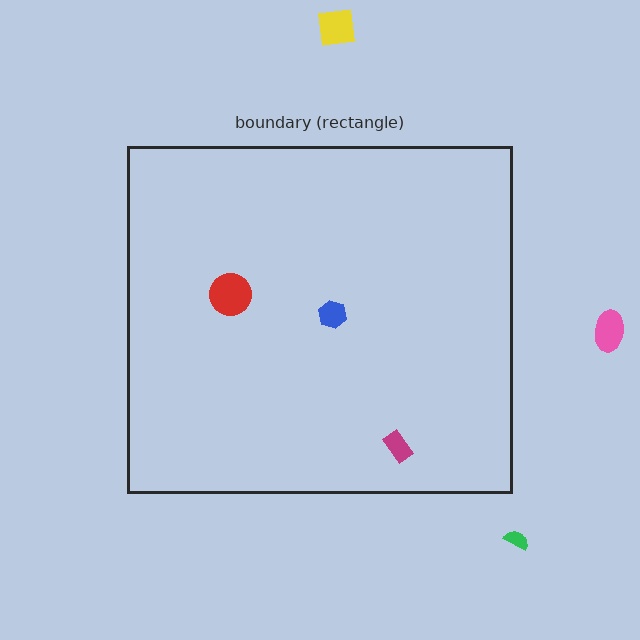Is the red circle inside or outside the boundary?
Inside.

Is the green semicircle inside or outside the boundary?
Outside.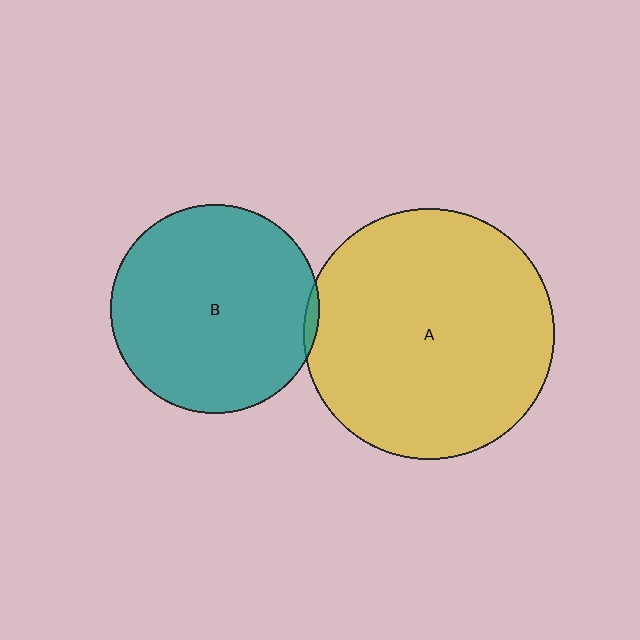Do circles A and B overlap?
Yes.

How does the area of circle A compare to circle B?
Approximately 1.4 times.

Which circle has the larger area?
Circle A (yellow).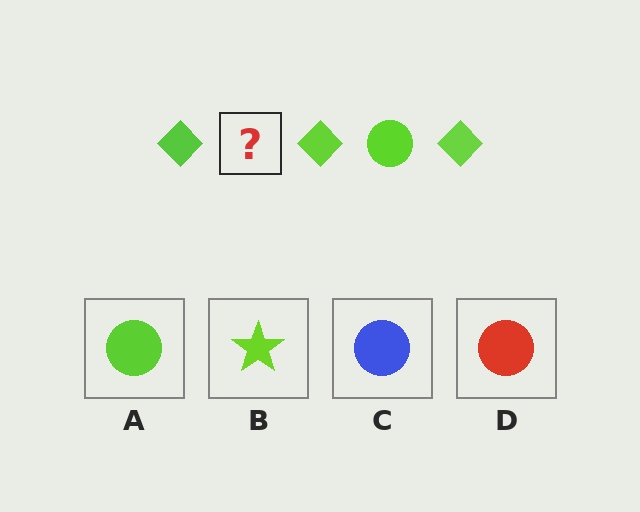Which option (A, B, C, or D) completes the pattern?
A.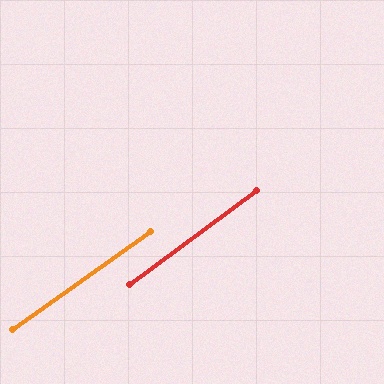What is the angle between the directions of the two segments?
Approximately 1 degree.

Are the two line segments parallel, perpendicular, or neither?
Parallel — their directions differ by only 1.5°.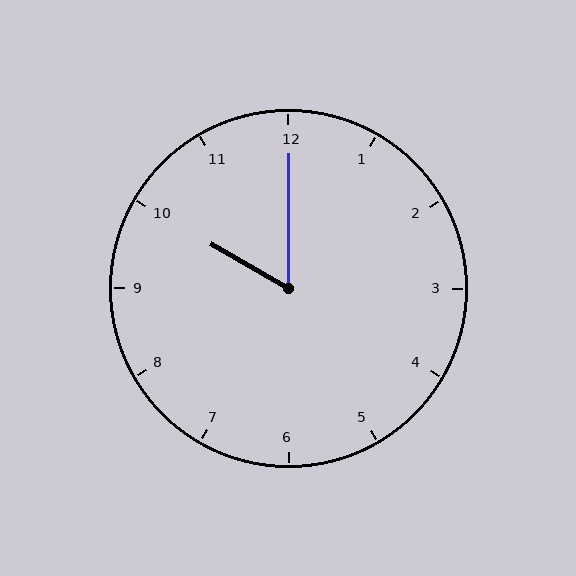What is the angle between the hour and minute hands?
Approximately 60 degrees.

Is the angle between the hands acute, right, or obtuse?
It is acute.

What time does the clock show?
10:00.